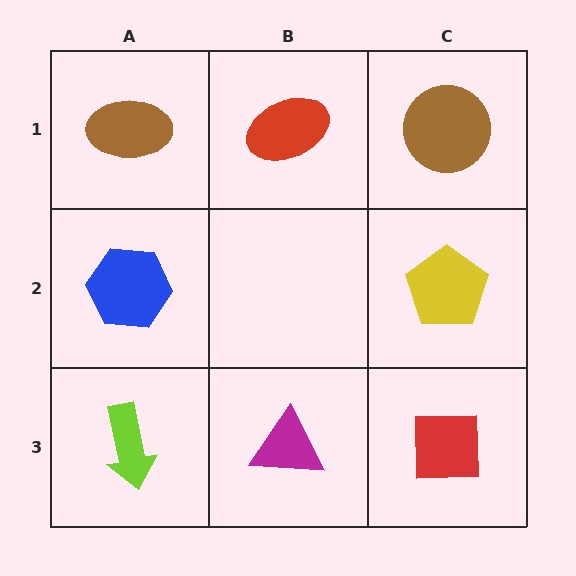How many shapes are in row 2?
2 shapes.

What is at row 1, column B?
A red ellipse.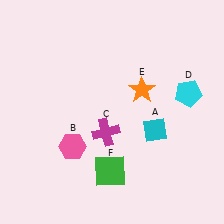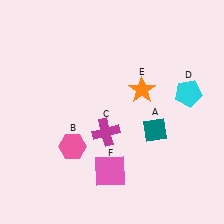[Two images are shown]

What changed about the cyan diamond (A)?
In Image 1, A is cyan. In Image 2, it changed to teal.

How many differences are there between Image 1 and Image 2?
There are 2 differences between the two images.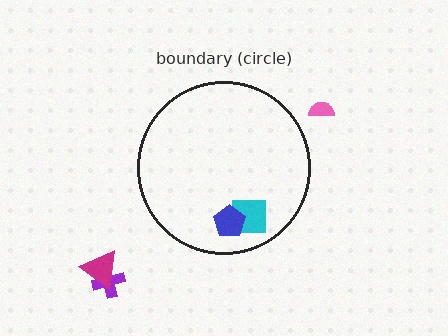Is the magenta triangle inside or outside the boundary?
Outside.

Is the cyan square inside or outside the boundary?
Inside.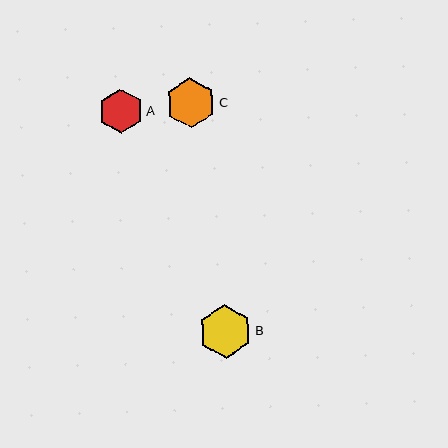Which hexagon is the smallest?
Hexagon A is the smallest with a size of approximately 44 pixels.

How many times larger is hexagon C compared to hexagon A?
Hexagon C is approximately 1.1 times the size of hexagon A.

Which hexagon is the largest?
Hexagon B is the largest with a size of approximately 53 pixels.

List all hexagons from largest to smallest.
From largest to smallest: B, C, A.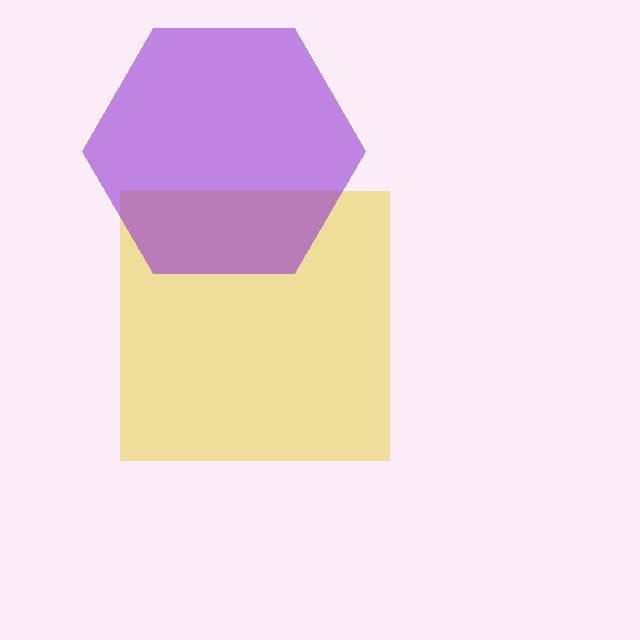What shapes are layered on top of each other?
The layered shapes are: a yellow square, a purple hexagon.